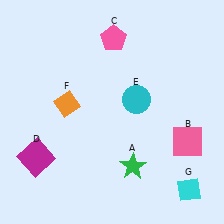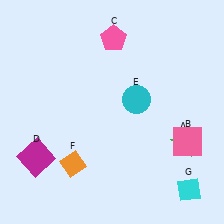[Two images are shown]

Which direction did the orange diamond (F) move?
The orange diamond (F) moved down.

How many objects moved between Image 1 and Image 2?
2 objects moved between the two images.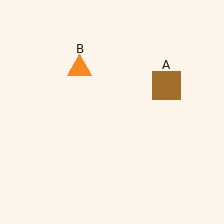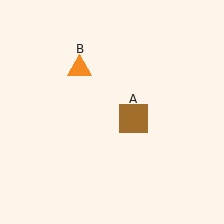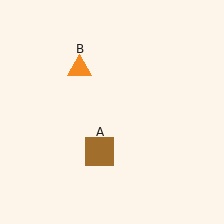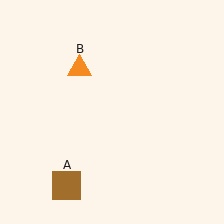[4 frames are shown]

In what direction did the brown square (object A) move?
The brown square (object A) moved down and to the left.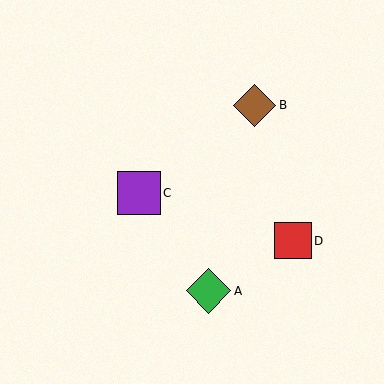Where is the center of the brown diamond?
The center of the brown diamond is at (254, 105).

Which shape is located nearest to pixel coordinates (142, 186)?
The purple square (labeled C) at (139, 193) is nearest to that location.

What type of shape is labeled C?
Shape C is a purple square.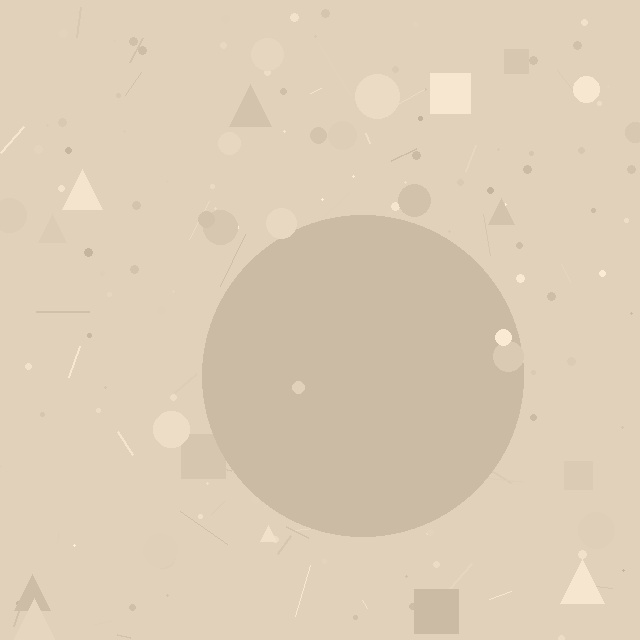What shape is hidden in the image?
A circle is hidden in the image.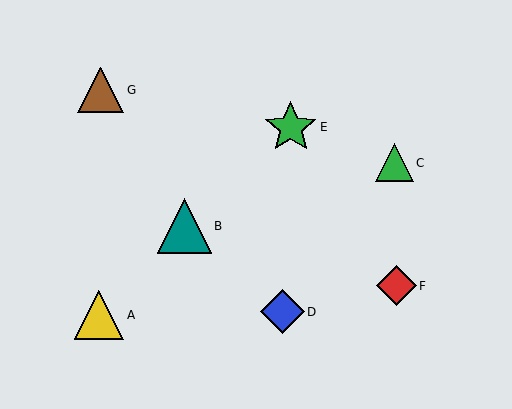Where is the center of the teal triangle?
The center of the teal triangle is at (184, 226).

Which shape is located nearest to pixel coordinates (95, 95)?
The brown triangle (labeled G) at (101, 90) is nearest to that location.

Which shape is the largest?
The teal triangle (labeled B) is the largest.